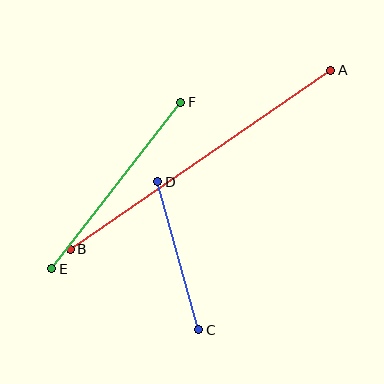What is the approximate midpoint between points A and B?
The midpoint is at approximately (201, 160) pixels.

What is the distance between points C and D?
The distance is approximately 154 pixels.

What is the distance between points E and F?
The distance is approximately 211 pixels.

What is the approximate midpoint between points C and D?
The midpoint is at approximately (178, 256) pixels.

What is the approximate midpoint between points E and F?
The midpoint is at approximately (116, 186) pixels.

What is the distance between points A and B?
The distance is approximately 316 pixels.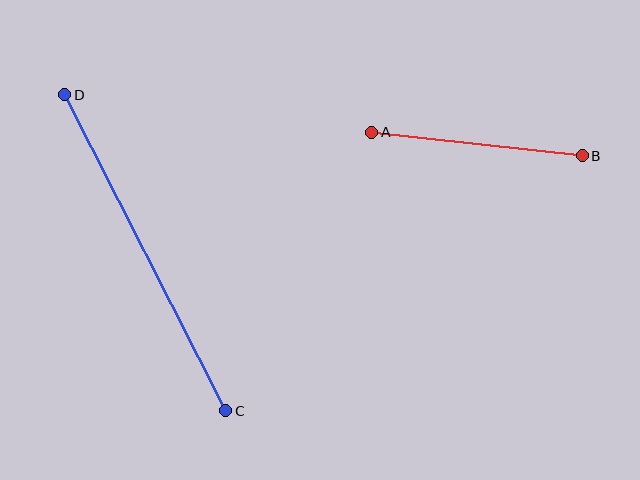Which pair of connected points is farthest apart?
Points C and D are farthest apart.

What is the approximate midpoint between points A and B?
The midpoint is at approximately (477, 144) pixels.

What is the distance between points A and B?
The distance is approximately 212 pixels.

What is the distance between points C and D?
The distance is approximately 355 pixels.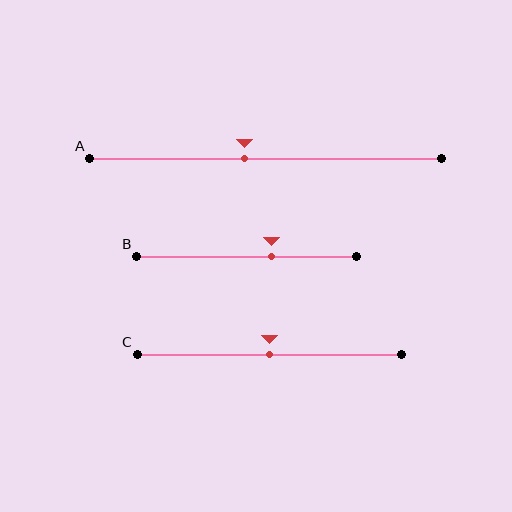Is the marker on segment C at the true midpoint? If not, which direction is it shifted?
Yes, the marker on segment C is at the true midpoint.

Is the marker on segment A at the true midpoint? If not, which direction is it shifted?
No, the marker on segment A is shifted to the left by about 6% of the segment length.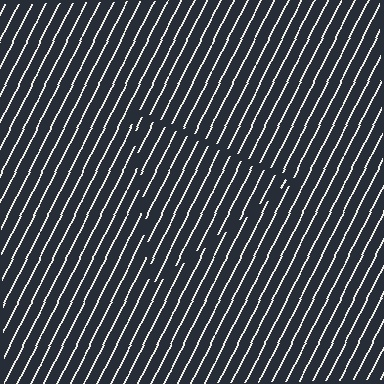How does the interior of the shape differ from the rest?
The interior of the shape contains the same grating, shifted by half a period — the contour is defined by the phase discontinuity where line-ends from the inner and outer gratings abut.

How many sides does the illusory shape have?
3 sides — the line-ends trace a triangle.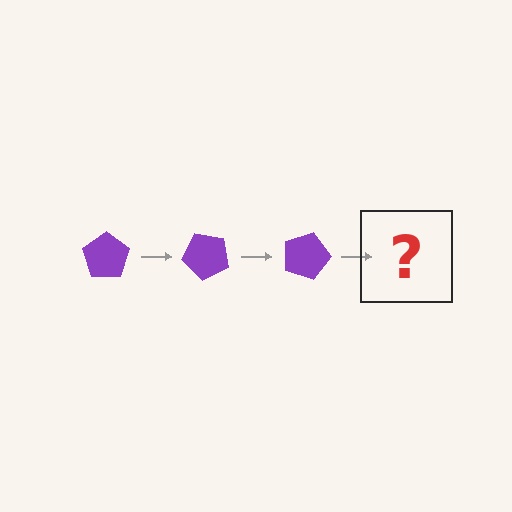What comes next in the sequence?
The next element should be a purple pentagon rotated 135 degrees.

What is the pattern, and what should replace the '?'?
The pattern is that the pentagon rotates 45 degrees each step. The '?' should be a purple pentagon rotated 135 degrees.